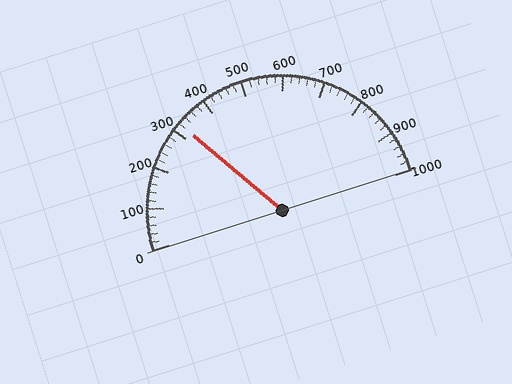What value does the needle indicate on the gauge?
The needle indicates approximately 320.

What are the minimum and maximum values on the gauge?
The gauge ranges from 0 to 1000.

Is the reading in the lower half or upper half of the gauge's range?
The reading is in the lower half of the range (0 to 1000).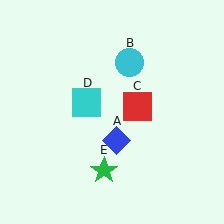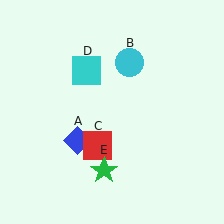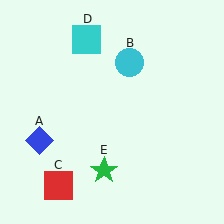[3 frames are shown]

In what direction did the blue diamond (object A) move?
The blue diamond (object A) moved left.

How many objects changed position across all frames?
3 objects changed position: blue diamond (object A), red square (object C), cyan square (object D).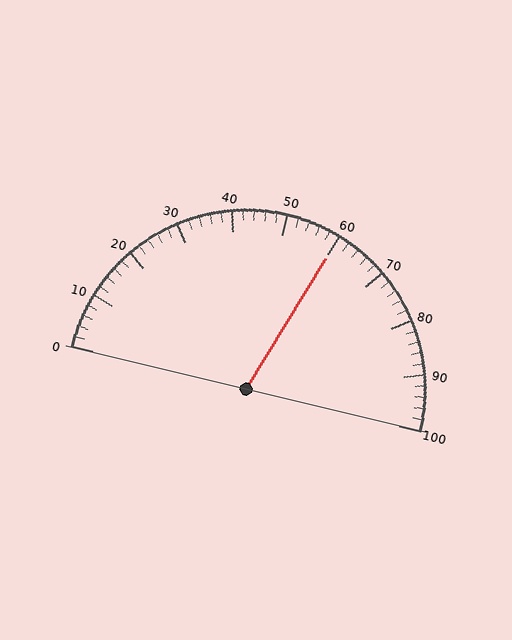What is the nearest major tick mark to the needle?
The nearest major tick mark is 60.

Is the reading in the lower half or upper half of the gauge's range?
The reading is in the upper half of the range (0 to 100).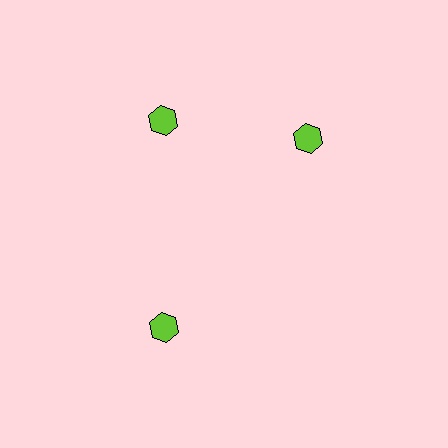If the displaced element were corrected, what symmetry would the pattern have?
It would have 3-fold rotational symmetry — the pattern would map onto itself every 120 degrees.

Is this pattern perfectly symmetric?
No. The 3 lime hexagons are arranged in a ring, but one element near the 3 o'clock position is rotated out of alignment along the ring, breaking the 3-fold rotational symmetry.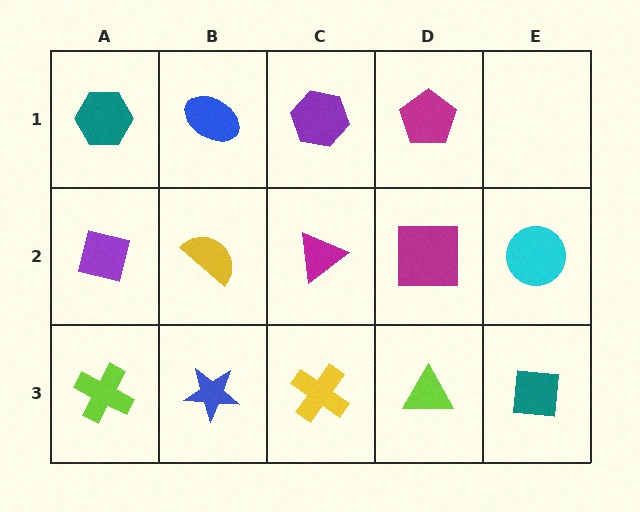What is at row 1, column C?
A purple hexagon.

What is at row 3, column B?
A blue star.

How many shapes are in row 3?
5 shapes.